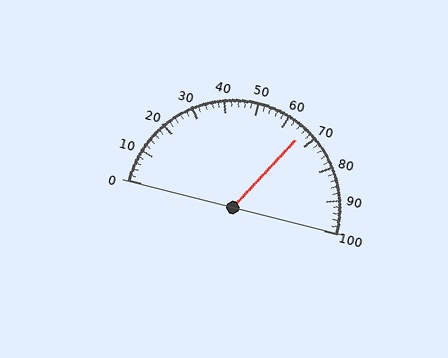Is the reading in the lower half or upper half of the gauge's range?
The reading is in the upper half of the range (0 to 100).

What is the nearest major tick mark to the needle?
The nearest major tick mark is 70.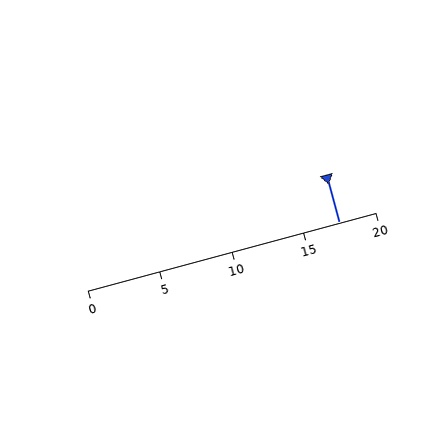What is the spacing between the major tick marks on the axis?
The major ticks are spaced 5 apart.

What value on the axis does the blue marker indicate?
The marker indicates approximately 17.5.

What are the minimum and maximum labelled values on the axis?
The axis runs from 0 to 20.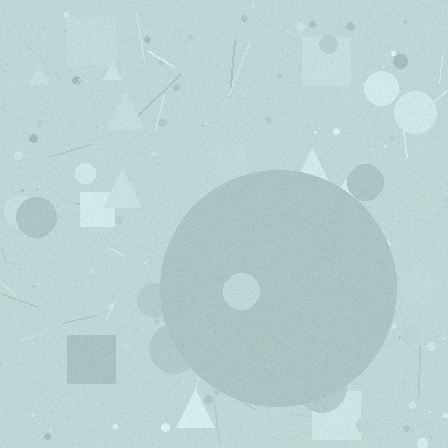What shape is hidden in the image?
A circle is hidden in the image.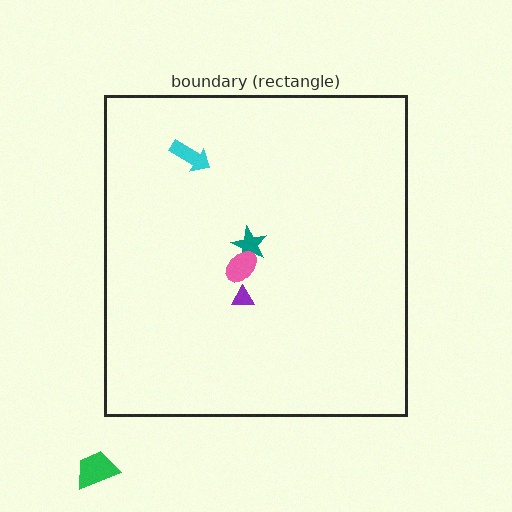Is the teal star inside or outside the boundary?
Inside.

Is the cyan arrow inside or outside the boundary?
Inside.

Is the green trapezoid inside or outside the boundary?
Outside.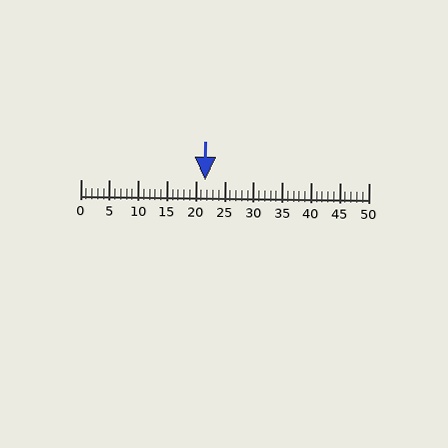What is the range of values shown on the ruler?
The ruler shows values from 0 to 50.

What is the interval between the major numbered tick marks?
The major tick marks are spaced 5 units apart.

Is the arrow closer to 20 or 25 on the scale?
The arrow is closer to 20.